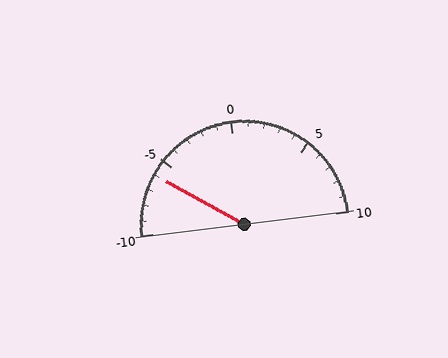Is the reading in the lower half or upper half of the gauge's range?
The reading is in the lower half of the range (-10 to 10).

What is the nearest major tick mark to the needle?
The nearest major tick mark is -5.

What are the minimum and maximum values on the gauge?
The gauge ranges from -10 to 10.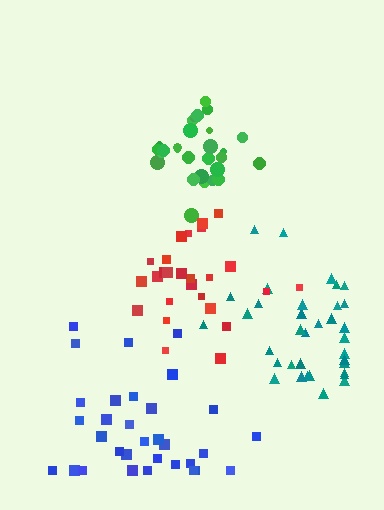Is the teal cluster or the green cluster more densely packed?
Green.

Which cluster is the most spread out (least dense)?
Blue.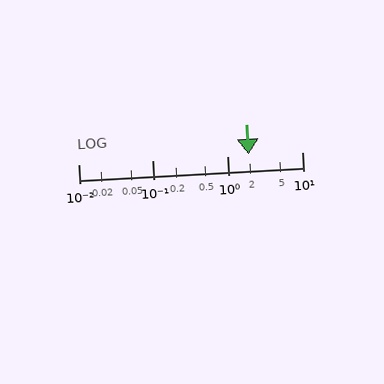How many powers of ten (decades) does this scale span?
The scale spans 3 decades, from 0.01 to 10.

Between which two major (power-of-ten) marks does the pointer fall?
The pointer is between 1 and 10.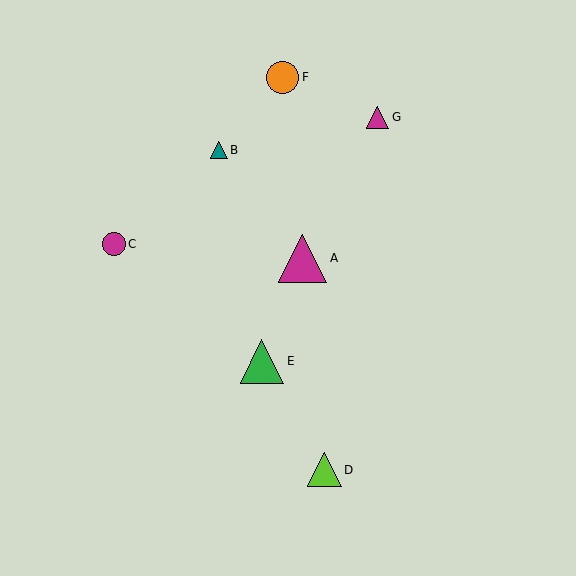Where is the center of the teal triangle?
The center of the teal triangle is at (219, 150).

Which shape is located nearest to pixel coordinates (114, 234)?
The magenta circle (labeled C) at (114, 244) is nearest to that location.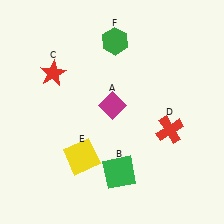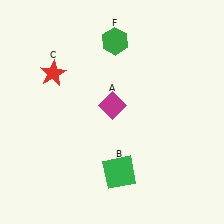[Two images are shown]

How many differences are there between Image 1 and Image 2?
There are 2 differences between the two images.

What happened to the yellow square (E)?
The yellow square (E) was removed in Image 2. It was in the bottom-left area of Image 1.